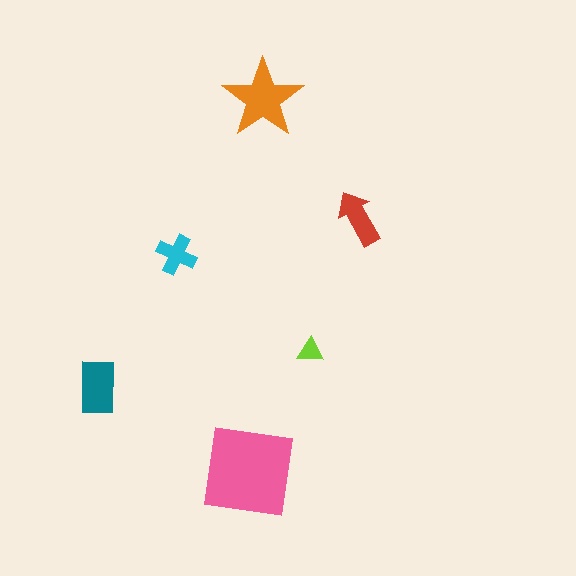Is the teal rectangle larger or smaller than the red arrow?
Larger.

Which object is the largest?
The pink square.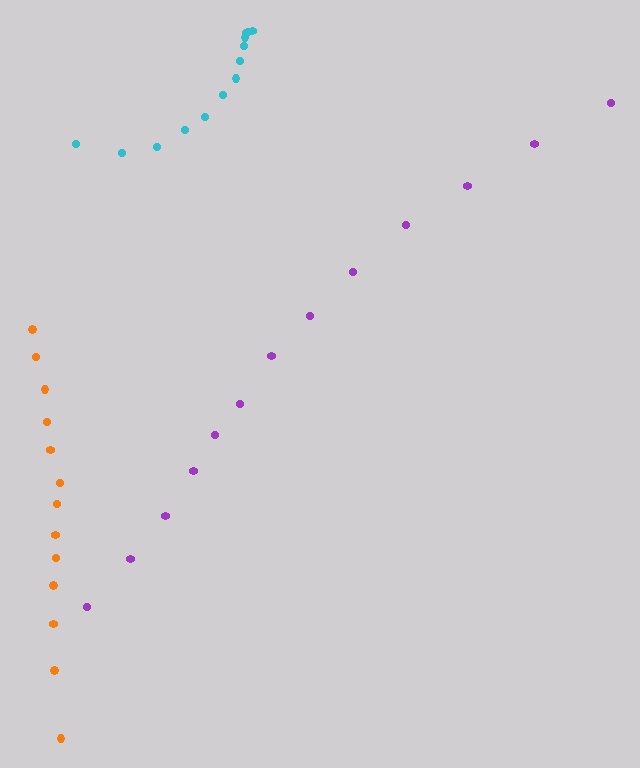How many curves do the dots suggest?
There are 3 distinct paths.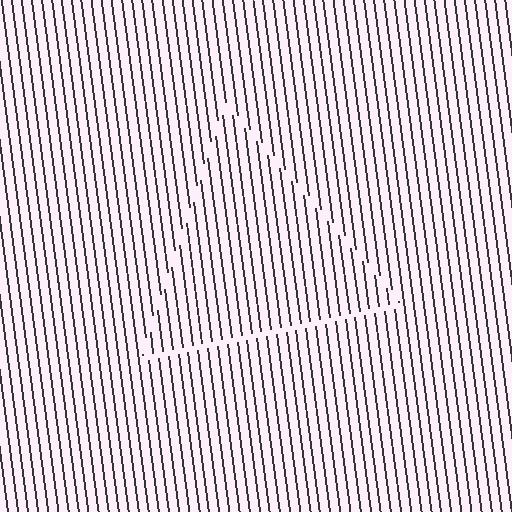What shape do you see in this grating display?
An illusory triangle. The interior of the shape contains the same grating, shifted by half a period — the contour is defined by the phase discontinuity where line-ends from the inner and outer gratings abut.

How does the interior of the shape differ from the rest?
The interior of the shape contains the same grating, shifted by half a period — the contour is defined by the phase discontinuity where line-ends from the inner and outer gratings abut.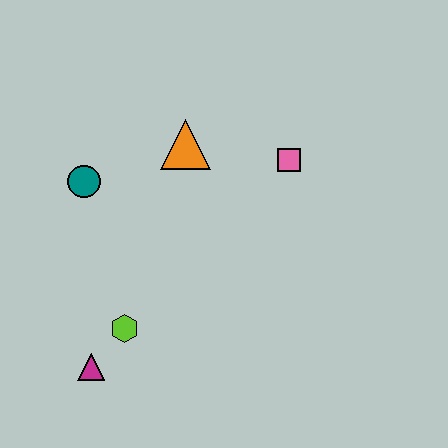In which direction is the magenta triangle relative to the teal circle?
The magenta triangle is below the teal circle.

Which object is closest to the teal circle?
The orange triangle is closest to the teal circle.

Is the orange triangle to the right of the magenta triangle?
Yes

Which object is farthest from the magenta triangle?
The pink square is farthest from the magenta triangle.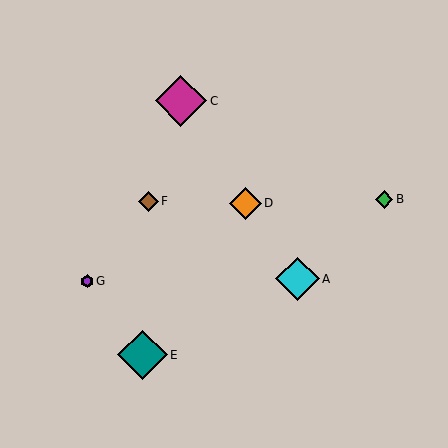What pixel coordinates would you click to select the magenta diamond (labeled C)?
Click at (181, 101) to select the magenta diamond C.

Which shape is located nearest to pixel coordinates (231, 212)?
The orange diamond (labeled D) at (245, 203) is nearest to that location.